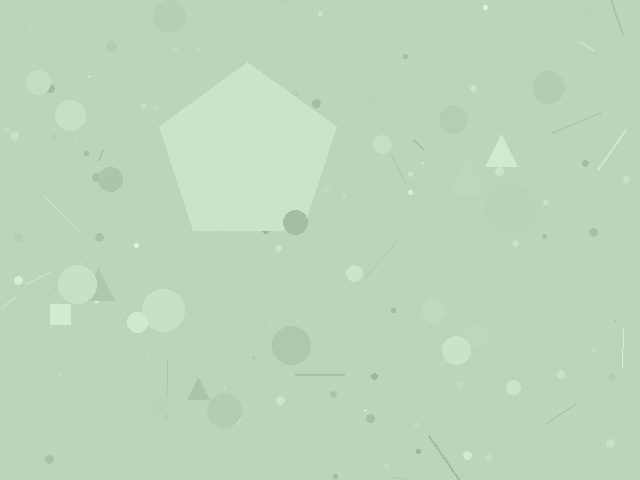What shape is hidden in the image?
A pentagon is hidden in the image.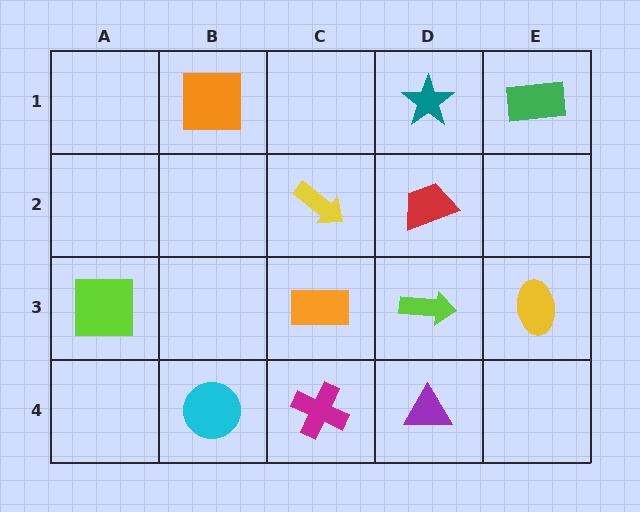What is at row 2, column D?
A red trapezoid.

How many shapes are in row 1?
3 shapes.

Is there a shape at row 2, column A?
No, that cell is empty.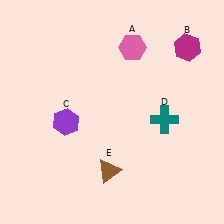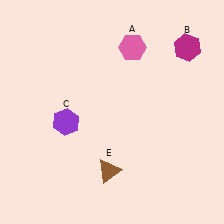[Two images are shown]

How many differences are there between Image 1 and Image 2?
There is 1 difference between the two images.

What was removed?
The teal cross (D) was removed in Image 2.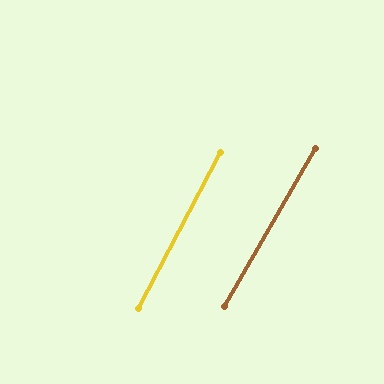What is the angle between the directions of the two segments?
Approximately 2 degrees.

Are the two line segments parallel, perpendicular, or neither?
Parallel — their directions differ by only 1.9°.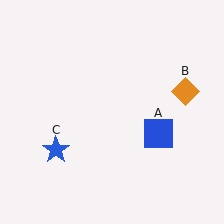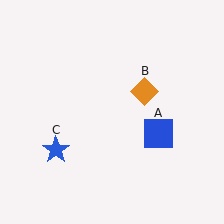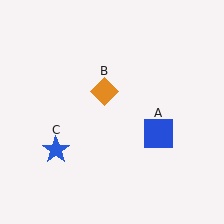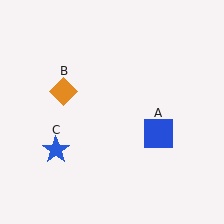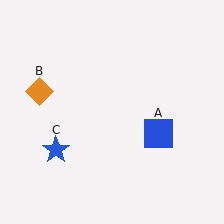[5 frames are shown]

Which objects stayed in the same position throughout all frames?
Blue square (object A) and blue star (object C) remained stationary.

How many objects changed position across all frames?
1 object changed position: orange diamond (object B).